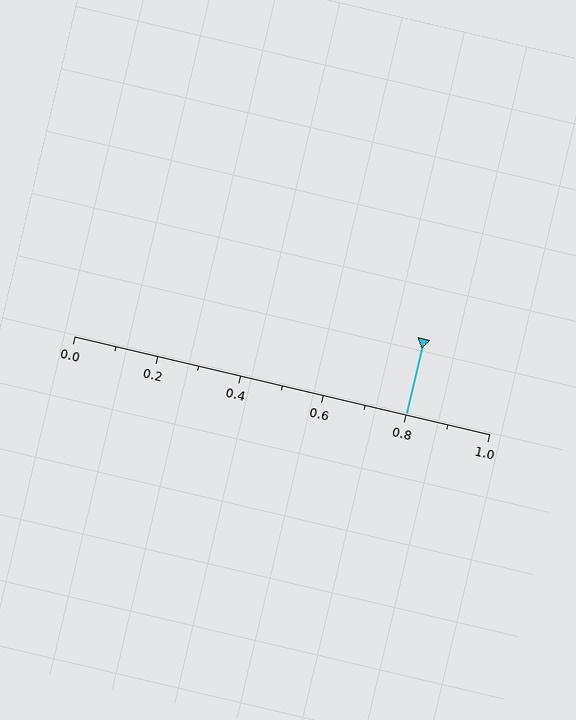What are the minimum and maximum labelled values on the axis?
The axis runs from 0.0 to 1.0.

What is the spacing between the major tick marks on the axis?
The major ticks are spaced 0.2 apart.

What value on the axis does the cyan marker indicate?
The marker indicates approximately 0.8.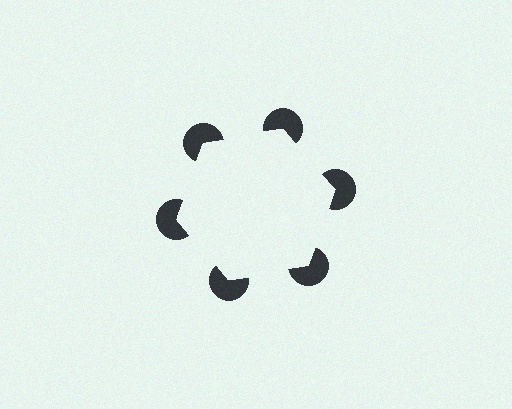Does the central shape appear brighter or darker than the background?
It typically appears slightly brighter than the background, even though no actual brightness change is drawn.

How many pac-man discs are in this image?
There are 6 — one at each vertex of the illusory hexagon.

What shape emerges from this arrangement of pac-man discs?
An illusory hexagon — its edges are inferred from the aligned wedge cuts in the pac-man discs, not physically drawn.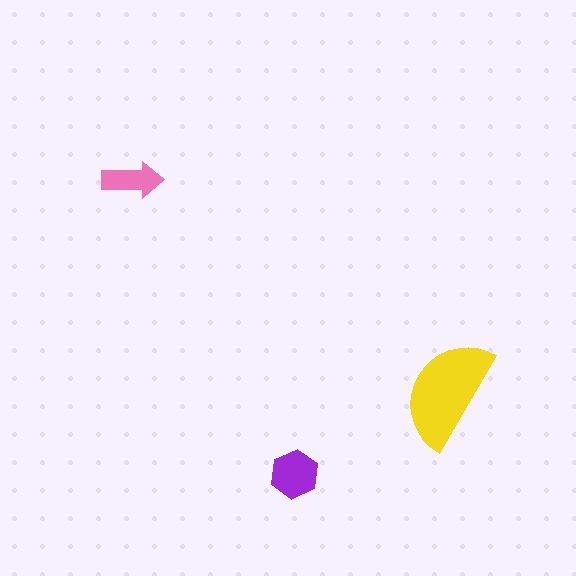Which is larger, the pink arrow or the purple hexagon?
The purple hexagon.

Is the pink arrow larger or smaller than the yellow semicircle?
Smaller.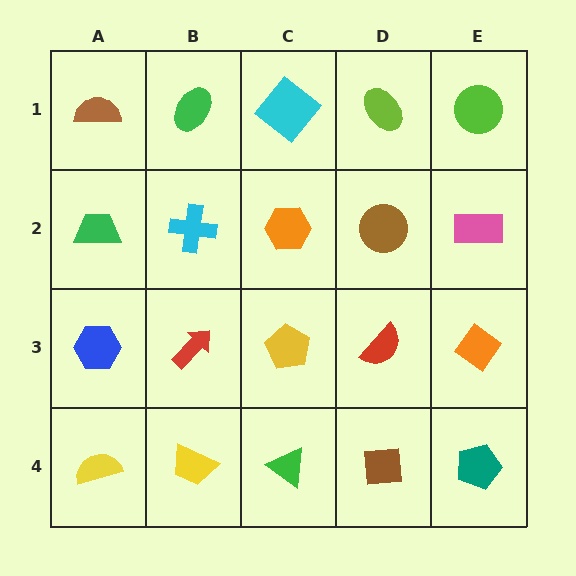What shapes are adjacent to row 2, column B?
A green ellipse (row 1, column B), a red arrow (row 3, column B), a green trapezoid (row 2, column A), an orange hexagon (row 2, column C).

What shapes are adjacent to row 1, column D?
A brown circle (row 2, column D), a cyan diamond (row 1, column C), a lime circle (row 1, column E).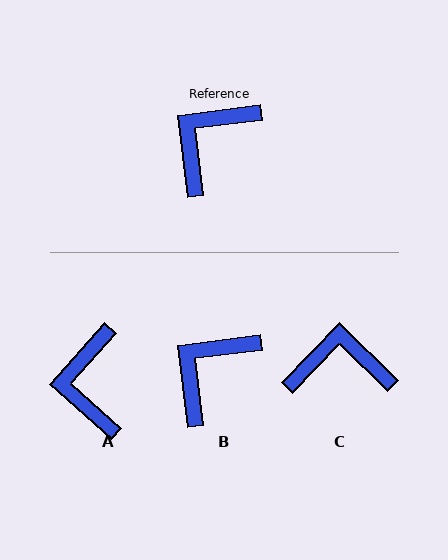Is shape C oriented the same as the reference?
No, it is off by about 51 degrees.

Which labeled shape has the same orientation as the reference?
B.